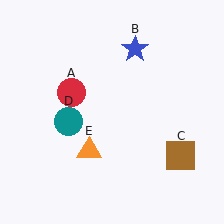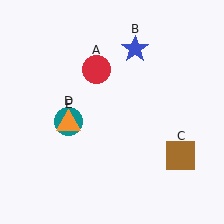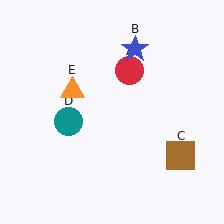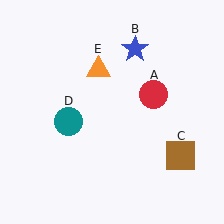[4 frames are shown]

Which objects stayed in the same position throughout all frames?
Blue star (object B) and brown square (object C) and teal circle (object D) remained stationary.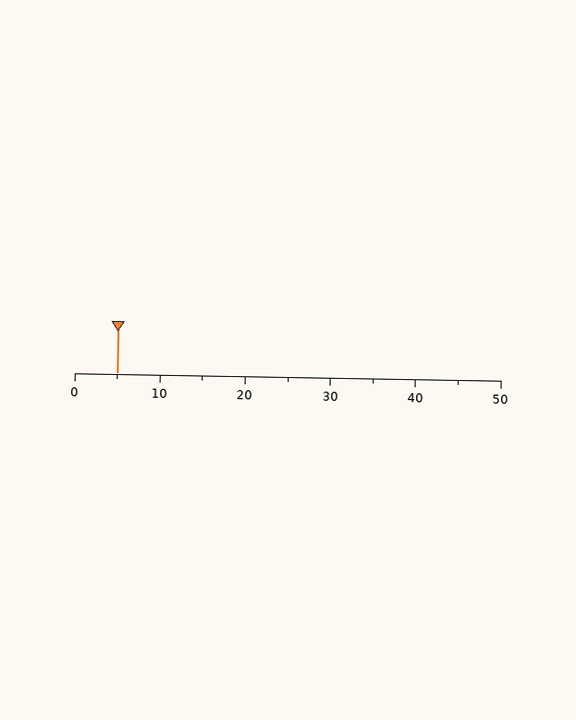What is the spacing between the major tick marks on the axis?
The major ticks are spaced 10 apart.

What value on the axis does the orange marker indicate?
The marker indicates approximately 5.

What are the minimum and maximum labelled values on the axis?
The axis runs from 0 to 50.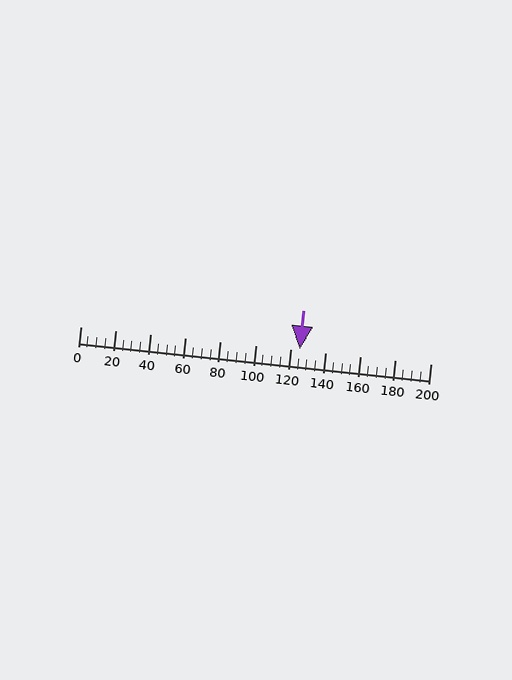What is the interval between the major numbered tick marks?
The major tick marks are spaced 20 units apart.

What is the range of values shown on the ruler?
The ruler shows values from 0 to 200.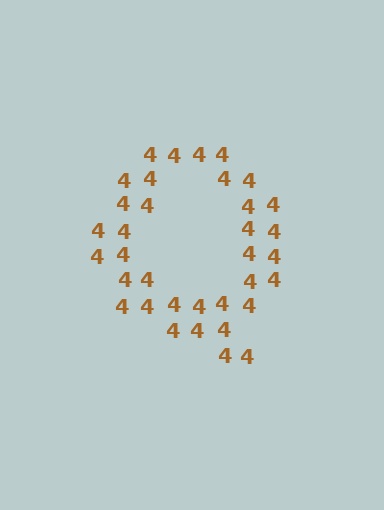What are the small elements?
The small elements are digit 4's.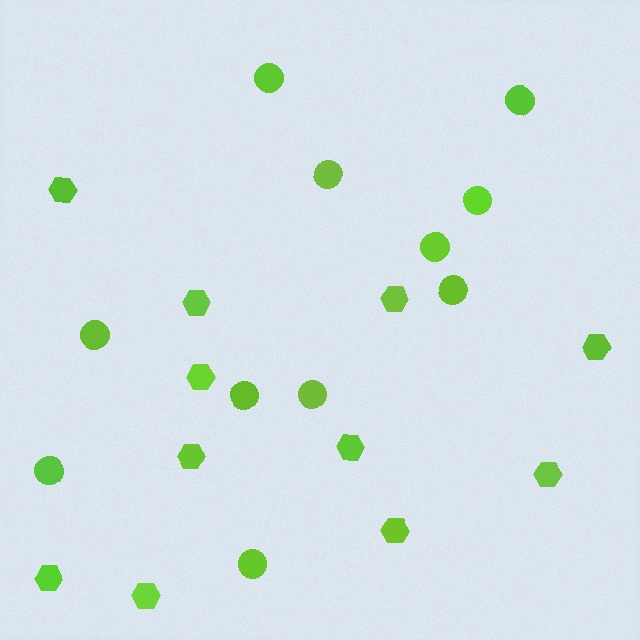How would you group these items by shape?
There are 2 groups: one group of circles (11) and one group of hexagons (11).